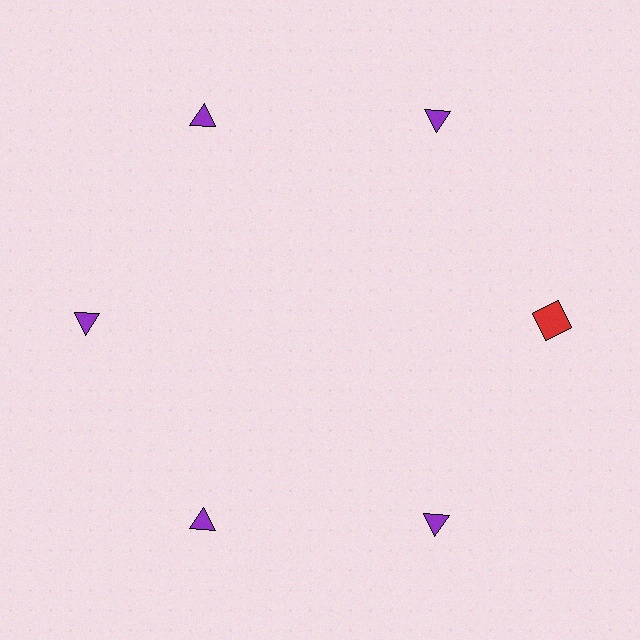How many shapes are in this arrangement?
There are 6 shapes arranged in a ring pattern.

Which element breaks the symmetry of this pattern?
The red square at roughly the 3 o'clock position breaks the symmetry. All other shapes are purple triangles.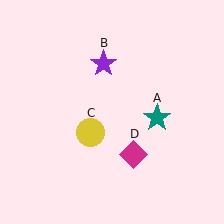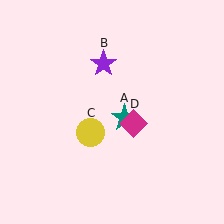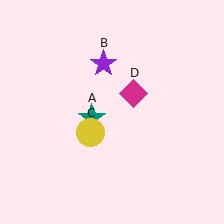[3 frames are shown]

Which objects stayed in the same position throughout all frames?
Purple star (object B) and yellow circle (object C) remained stationary.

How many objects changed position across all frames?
2 objects changed position: teal star (object A), magenta diamond (object D).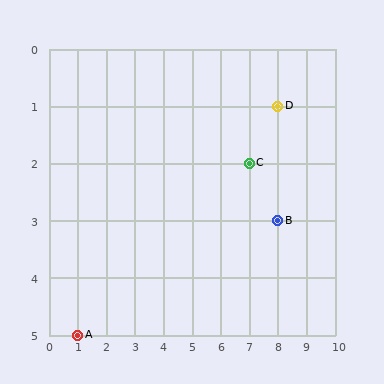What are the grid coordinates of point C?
Point C is at grid coordinates (7, 2).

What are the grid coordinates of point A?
Point A is at grid coordinates (1, 5).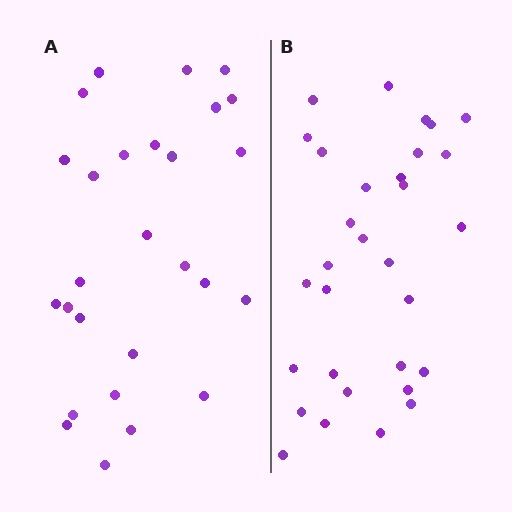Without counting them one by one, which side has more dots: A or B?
Region B (the right region) has more dots.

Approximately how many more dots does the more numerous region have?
Region B has about 4 more dots than region A.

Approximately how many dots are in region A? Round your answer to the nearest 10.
About 30 dots. (The exact count is 27, which rounds to 30.)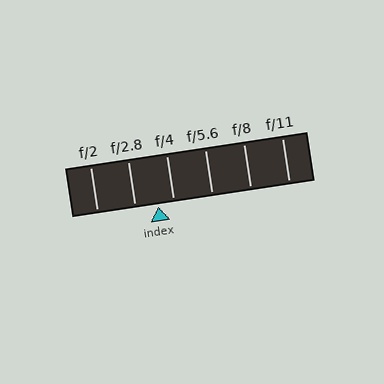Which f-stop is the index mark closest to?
The index mark is closest to f/4.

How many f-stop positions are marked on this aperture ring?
There are 6 f-stop positions marked.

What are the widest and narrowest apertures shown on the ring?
The widest aperture shown is f/2 and the narrowest is f/11.